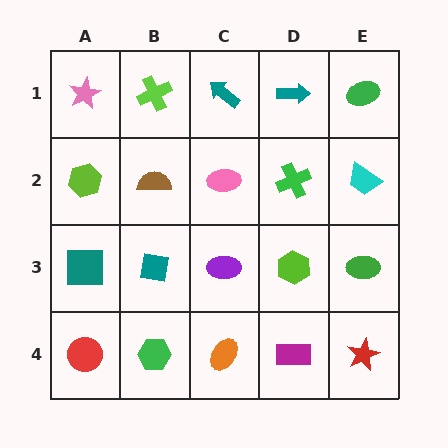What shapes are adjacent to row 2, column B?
A lime cross (row 1, column B), a teal square (row 3, column B), a lime hexagon (row 2, column A), a pink ellipse (row 2, column C).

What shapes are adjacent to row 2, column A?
A pink star (row 1, column A), a teal square (row 3, column A), a brown semicircle (row 2, column B).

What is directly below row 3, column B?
A green hexagon.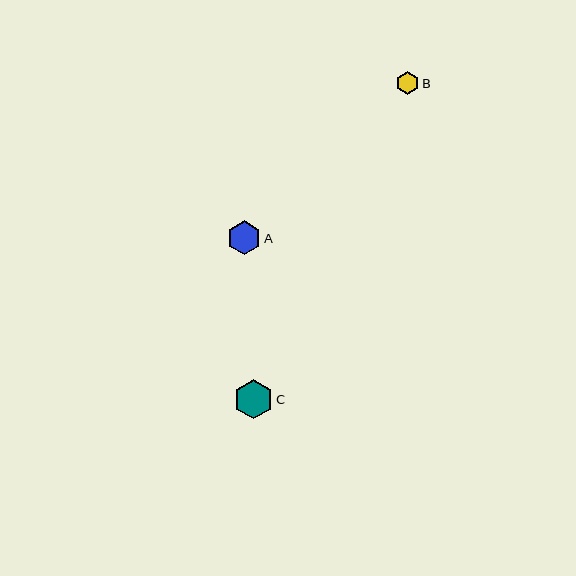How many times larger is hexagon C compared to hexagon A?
Hexagon C is approximately 1.1 times the size of hexagon A.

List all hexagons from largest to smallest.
From largest to smallest: C, A, B.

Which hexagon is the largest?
Hexagon C is the largest with a size of approximately 39 pixels.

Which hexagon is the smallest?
Hexagon B is the smallest with a size of approximately 22 pixels.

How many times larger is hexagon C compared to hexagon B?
Hexagon C is approximately 1.7 times the size of hexagon B.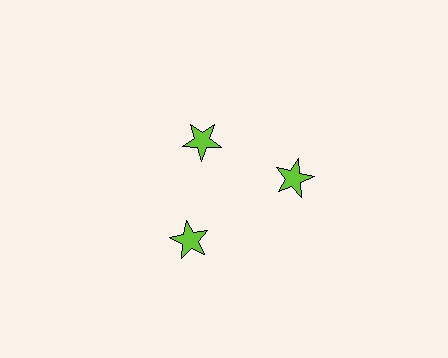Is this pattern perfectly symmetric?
No. The 3 lime stars are arranged in a ring, but one element near the 11 o'clock position is pulled inward toward the center, breaking the 3-fold rotational symmetry.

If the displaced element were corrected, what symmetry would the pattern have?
It would have 3-fold rotational symmetry — the pattern would map onto itself every 120 degrees.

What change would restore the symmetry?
The symmetry would be restored by moving it outward, back onto the ring so that all 3 stars sit at equal angles and equal distance from the center.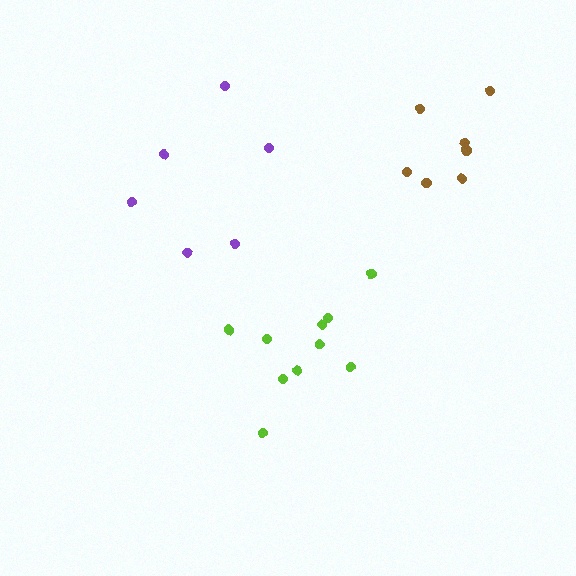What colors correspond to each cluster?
The clusters are colored: lime, brown, purple.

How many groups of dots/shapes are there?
There are 3 groups.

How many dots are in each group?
Group 1: 10 dots, Group 2: 7 dots, Group 3: 6 dots (23 total).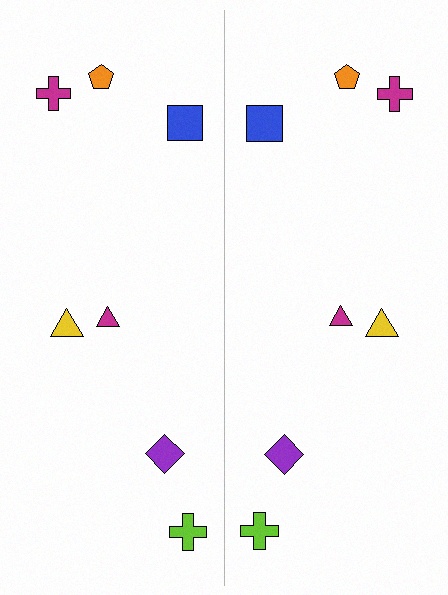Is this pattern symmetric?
Yes, this pattern has bilateral (reflection) symmetry.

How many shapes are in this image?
There are 14 shapes in this image.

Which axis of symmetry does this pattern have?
The pattern has a vertical axis of symmetry running through the center of the image.